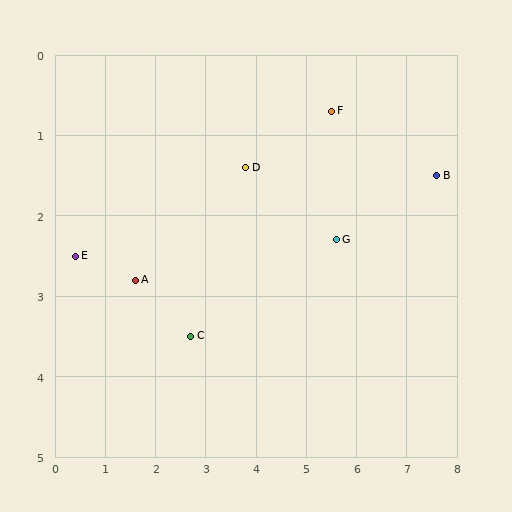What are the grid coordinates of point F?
Point F is at approximately (5.5, 0.7).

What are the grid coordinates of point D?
Point D is at approximately (3.8, 1.4).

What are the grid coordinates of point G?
Point G is at approximately (5.6, 2.3).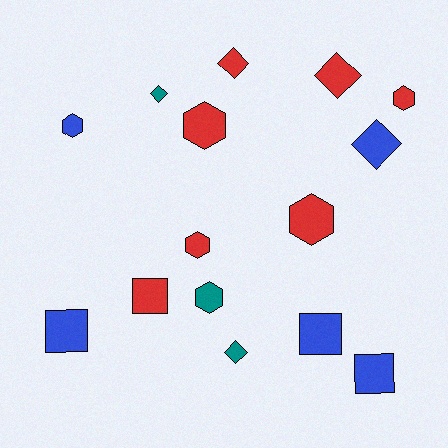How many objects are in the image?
There are 15 objects.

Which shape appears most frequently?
Hexagon, with 6 objects.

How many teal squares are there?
There are no teal squares.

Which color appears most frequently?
Red, with 7 objects.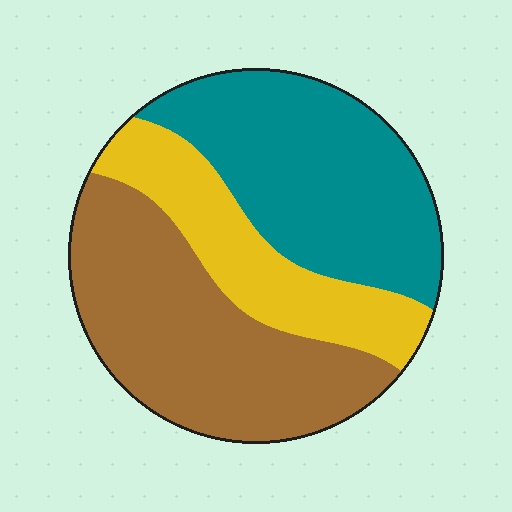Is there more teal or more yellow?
Teal.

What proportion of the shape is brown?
Brown takes up about two fifths (2/5) of the shape.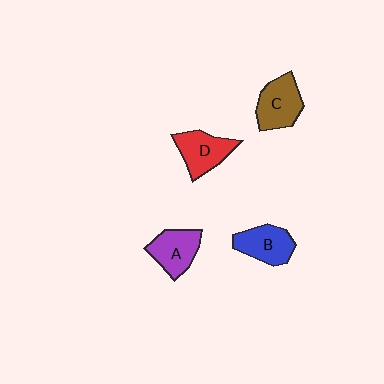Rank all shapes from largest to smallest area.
From largest to smallest: C (brown), D (red), B (blue), A (purple).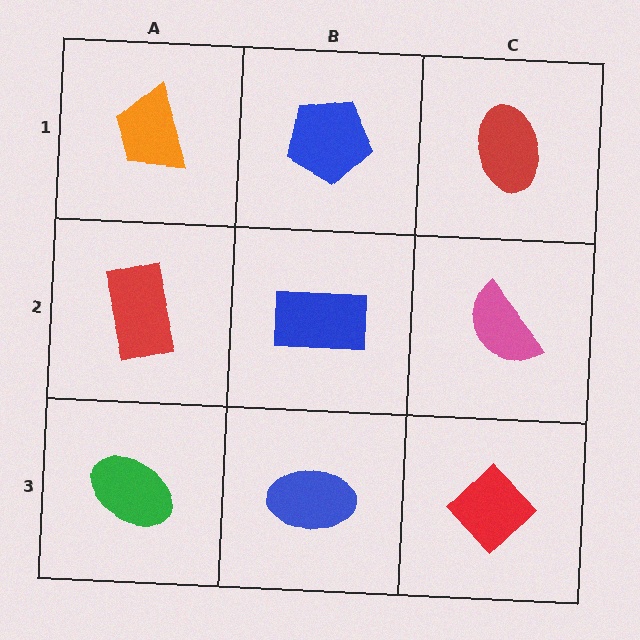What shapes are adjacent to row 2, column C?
A red ellipse (row 1, column C), a red diamond (row 3, column C), a blue rectangle (row 2, column B).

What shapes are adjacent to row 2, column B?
A blue pentagon (row 1, column B), a blue ellipse (row 3, column B), a red rectangle (row 2, column A), a pink semicircle (row 2, column C).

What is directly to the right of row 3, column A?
A blue ellipse.